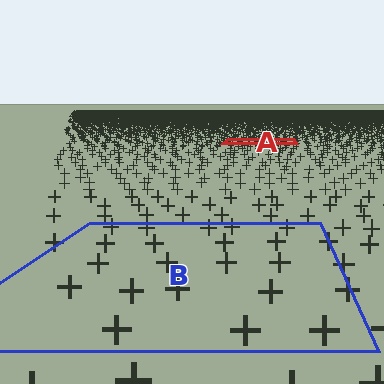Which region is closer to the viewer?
Region B is closer. The texture elements there are larger and more spread out.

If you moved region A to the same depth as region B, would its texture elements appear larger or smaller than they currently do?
They would appear larger. At a closer depth, the same texture elements are projected at a bigger on-screen size.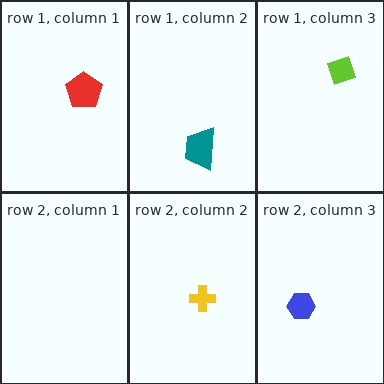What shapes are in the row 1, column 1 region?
The red pentagon.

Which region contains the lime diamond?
The row 1, column 3 region.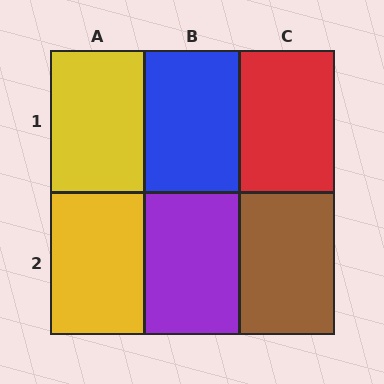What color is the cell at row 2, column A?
Yellow.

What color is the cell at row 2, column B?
Purple.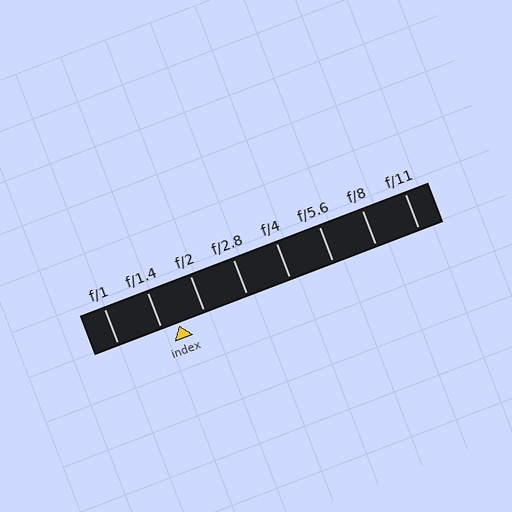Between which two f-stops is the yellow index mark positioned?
The index mark is between f/1.4 and f/2.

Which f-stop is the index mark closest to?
The index mark is closest to f/1.4.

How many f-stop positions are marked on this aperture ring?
There are 8 f-stop positions marked.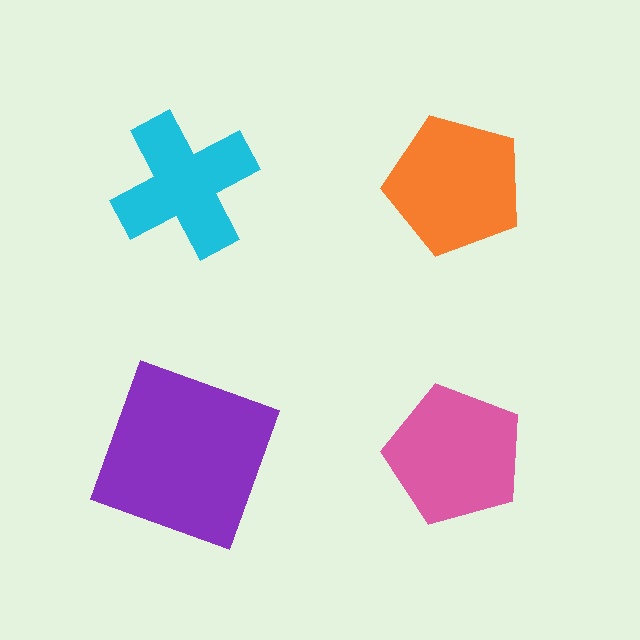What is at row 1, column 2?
An orange pentagon.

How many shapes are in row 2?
2 shapes.